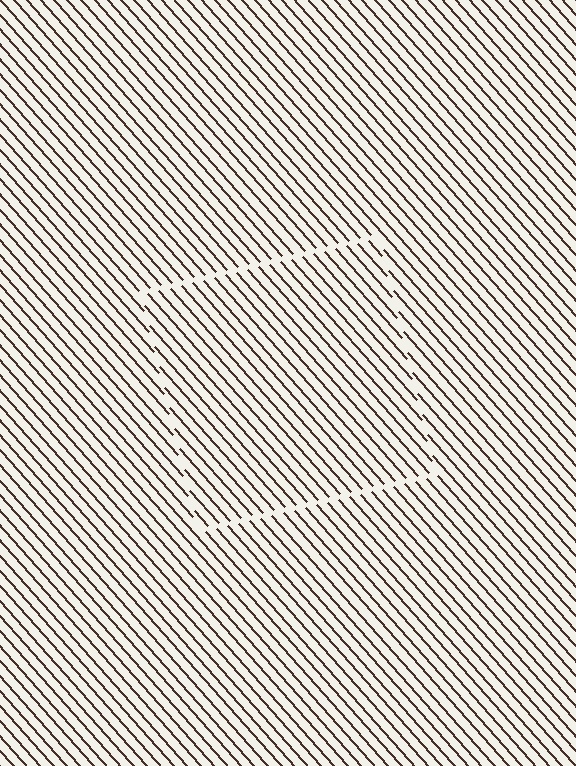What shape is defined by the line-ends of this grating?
An illusory square. The interior of the shape contains the same grating, shifted by half a period — the contour is defined by the phase discontinuity where line-ends from the inner and outer gratings abut.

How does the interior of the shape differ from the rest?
The interior of the shape contains the same grating, shifted by half a period — the contour is defined by the phase discontinuity where line-ends from the inner and outer gratings abut.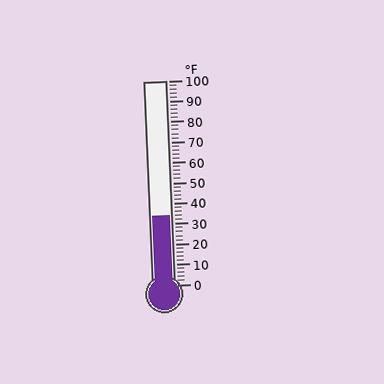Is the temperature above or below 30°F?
The temperature is above 30°F.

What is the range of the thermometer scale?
The thermometer scale ranges from 0°F to 100°F.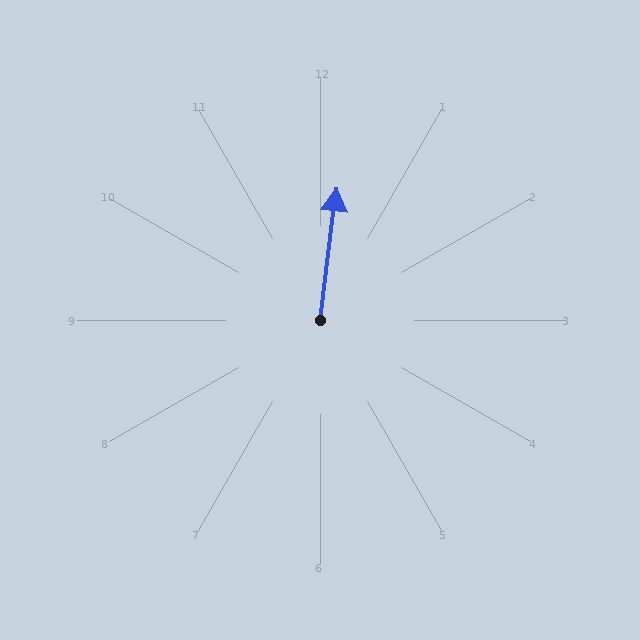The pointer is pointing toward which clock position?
Roughly 12 o'clock.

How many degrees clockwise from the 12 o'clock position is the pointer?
Approximately 7 degrees.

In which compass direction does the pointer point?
North.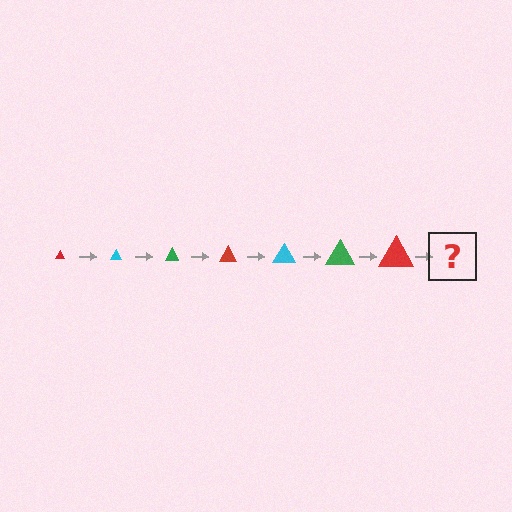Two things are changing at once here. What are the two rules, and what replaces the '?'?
The two rules are that the triangle grows larger each step and the color cycles through red, cyan, and green. The '?' should be a cyan triangle, larger than the previous one.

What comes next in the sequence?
The next element should be a cyan triangle, larger than the previous one.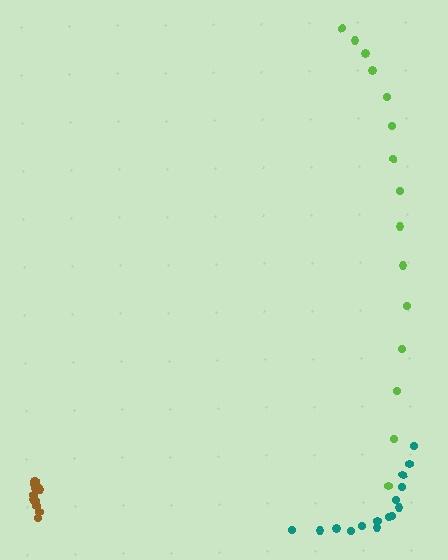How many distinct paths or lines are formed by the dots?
There are 3 distinct paths.